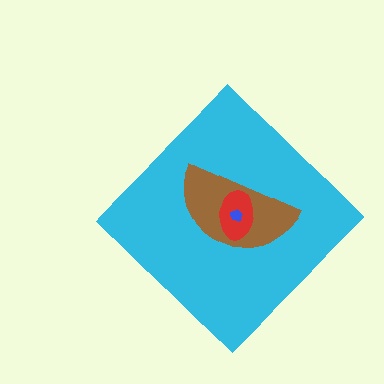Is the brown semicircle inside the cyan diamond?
Yes.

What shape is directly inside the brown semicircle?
The red ellipse.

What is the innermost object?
The blue pentagon.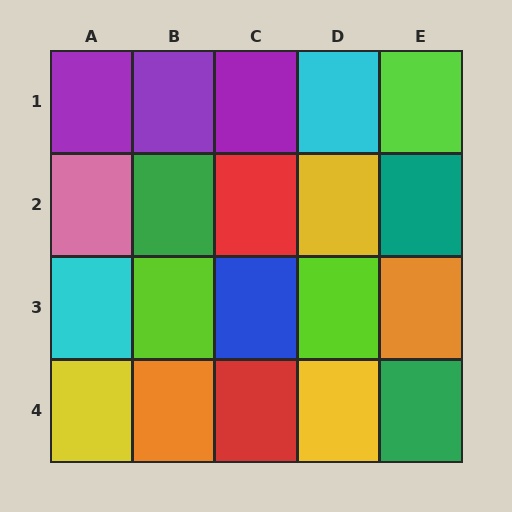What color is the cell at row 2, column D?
Yellow.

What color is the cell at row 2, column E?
Teal.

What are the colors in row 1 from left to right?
Purple, purple, purple, cyan, lime.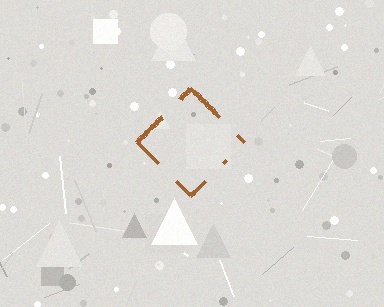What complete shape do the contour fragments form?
The contour fragments form a diamond.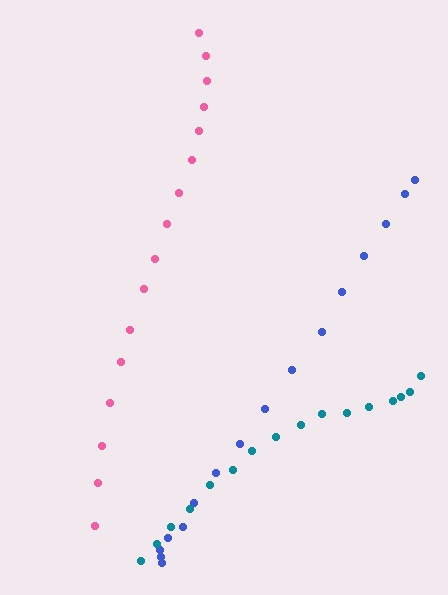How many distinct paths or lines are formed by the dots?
There are 3 distinct paths.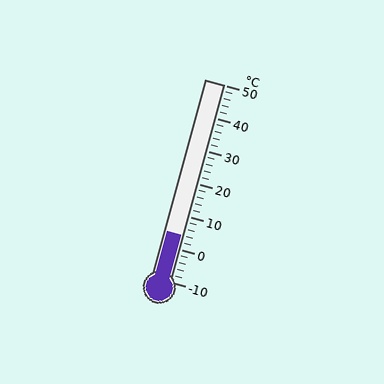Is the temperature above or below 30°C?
The temperature is below 30°C.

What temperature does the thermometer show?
The thermometer shows approximately 4°C.